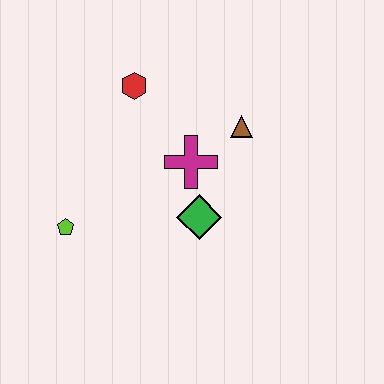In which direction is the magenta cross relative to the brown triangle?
The magenta cross is to the left of the brown triangle.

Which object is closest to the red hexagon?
The magenta cross is closest to the red hexagon.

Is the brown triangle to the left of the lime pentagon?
No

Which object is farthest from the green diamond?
The red hexagon is farthest from the green diamond.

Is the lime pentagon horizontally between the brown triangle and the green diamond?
No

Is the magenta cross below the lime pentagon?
No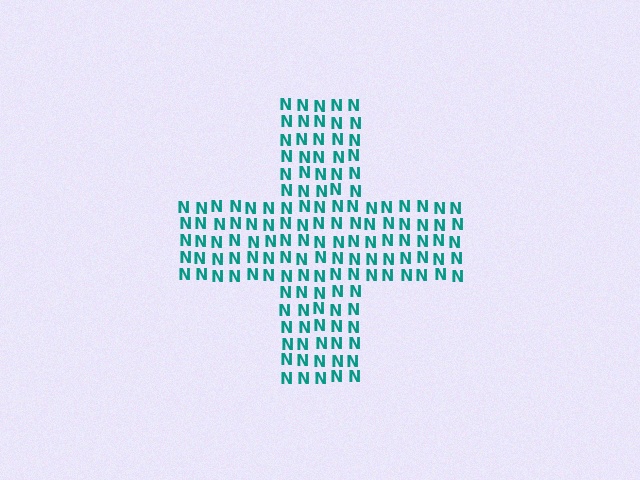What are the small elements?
The small elements are letter N's.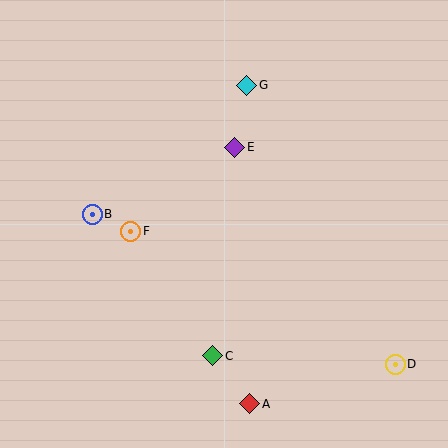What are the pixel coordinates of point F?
Point F is at (131, 231).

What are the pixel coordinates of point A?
Point A is at (250, 404).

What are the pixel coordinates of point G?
Point G is at (247, 85).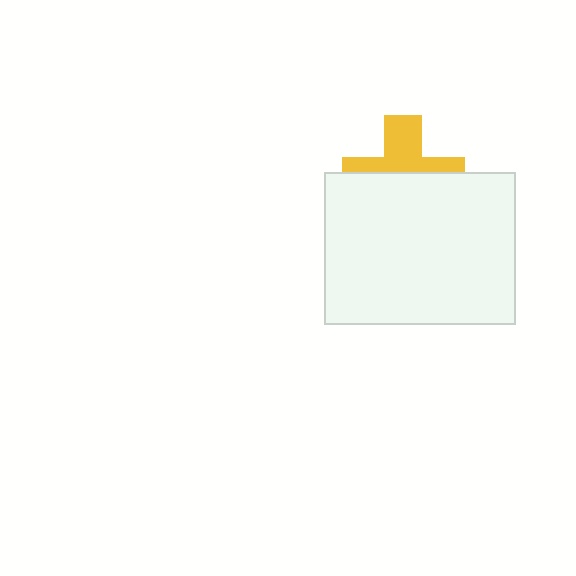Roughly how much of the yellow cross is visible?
A small part of it is visible (roughly 42%).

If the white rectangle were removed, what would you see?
You would see the complete yellow cross.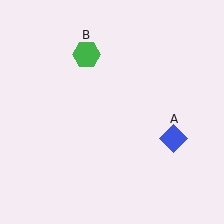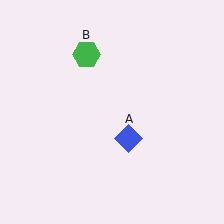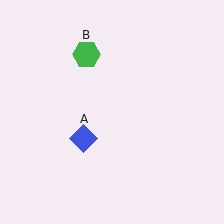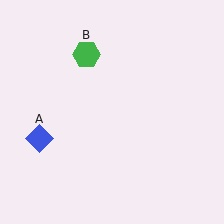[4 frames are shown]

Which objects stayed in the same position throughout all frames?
Green hexagon (object B) remained stationary.